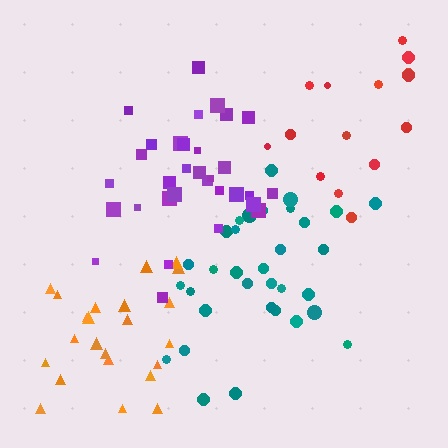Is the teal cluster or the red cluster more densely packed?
Teal.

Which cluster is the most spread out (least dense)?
Red.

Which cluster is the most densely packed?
Purple.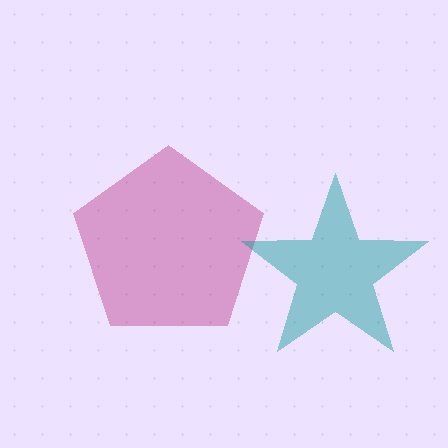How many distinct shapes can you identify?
There are 2 distinct shapes: a magenta pentagon, a teal star.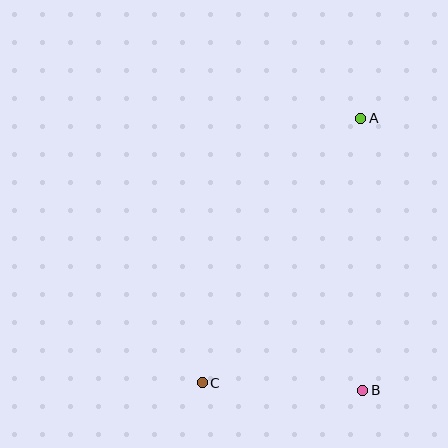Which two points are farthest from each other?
Points A and C are farthest from each other.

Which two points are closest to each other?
Points B and C are closest to each other.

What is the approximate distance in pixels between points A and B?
The distance between A and B is approximately 272 pixels.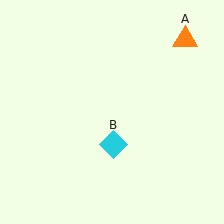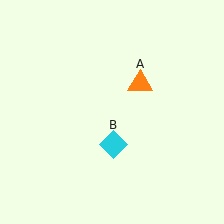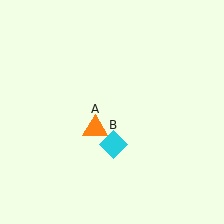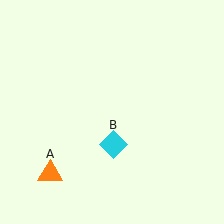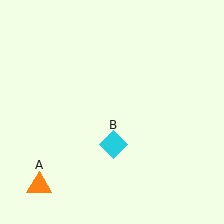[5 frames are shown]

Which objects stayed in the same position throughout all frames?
Cyan diamond (object B) remained stationary.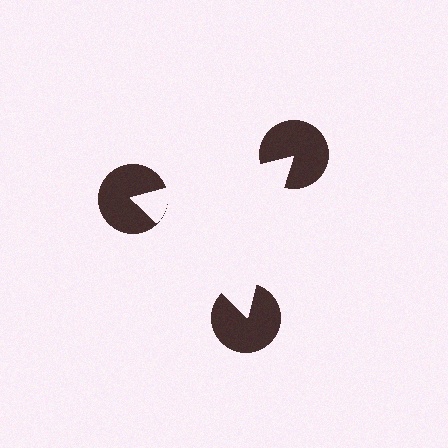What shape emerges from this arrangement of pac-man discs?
An illusory triangle — its edges are inferred from the aligned wedge cuts in the pac-man discs, not physically drawn.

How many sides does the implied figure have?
3 sides.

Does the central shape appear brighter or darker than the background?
It typically appears slightly brighter than the background, even though no actual brightness change is drawn.